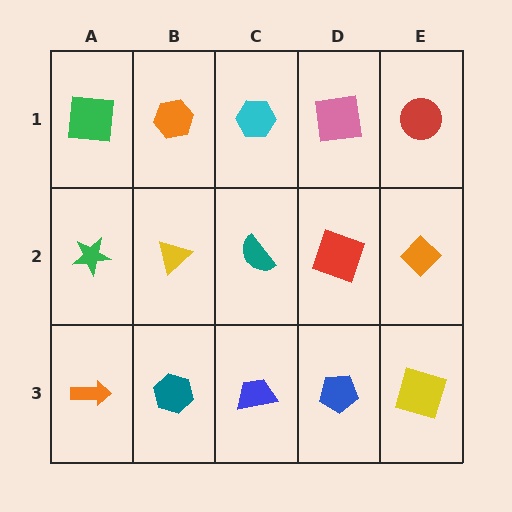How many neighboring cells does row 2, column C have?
4.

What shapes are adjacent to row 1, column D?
A red square (row 2, column D), a cyan hexagon (row 1, column C), a red circle (row 1, column E).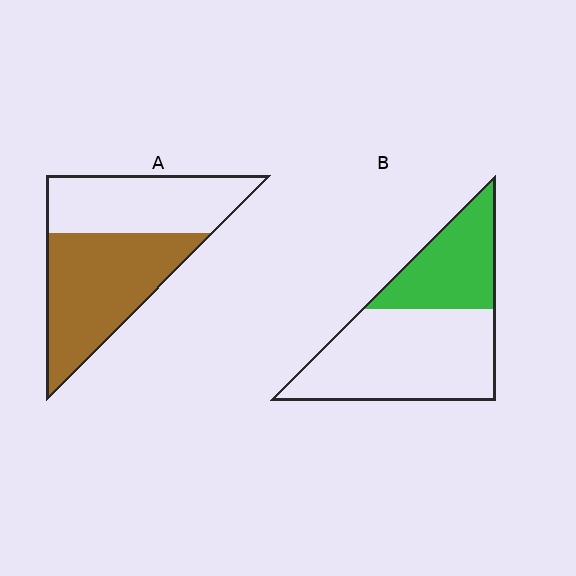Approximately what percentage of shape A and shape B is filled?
A is approximately 55% and B is approximately 35%.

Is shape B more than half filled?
No.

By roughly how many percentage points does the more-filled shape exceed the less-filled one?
By roughly 20 percentage points (A over B).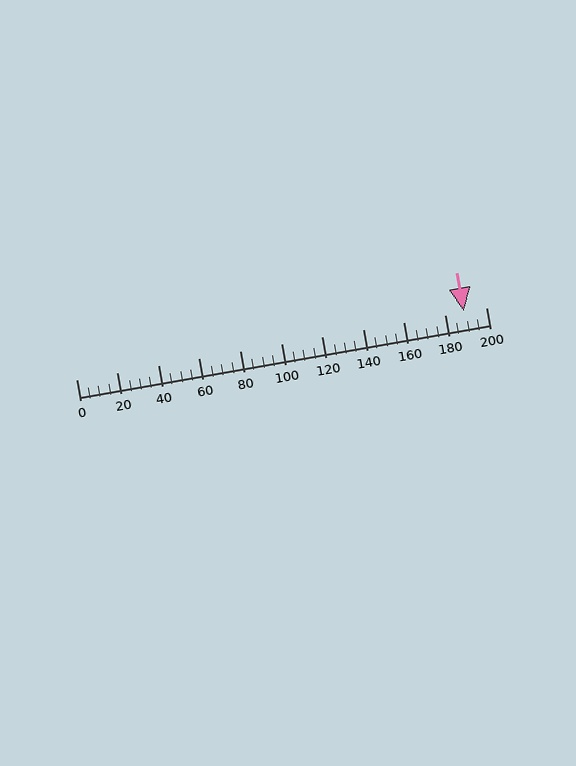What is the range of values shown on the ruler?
The ruler shows values from 0 to 200.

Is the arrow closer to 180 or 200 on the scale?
The arrow is closer to 180.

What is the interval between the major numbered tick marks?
The major tick marks are spaced 20 units apart.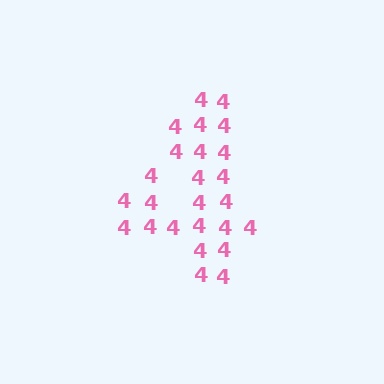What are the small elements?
The small elements are digit 4's.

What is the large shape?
The large shape is the digit 4.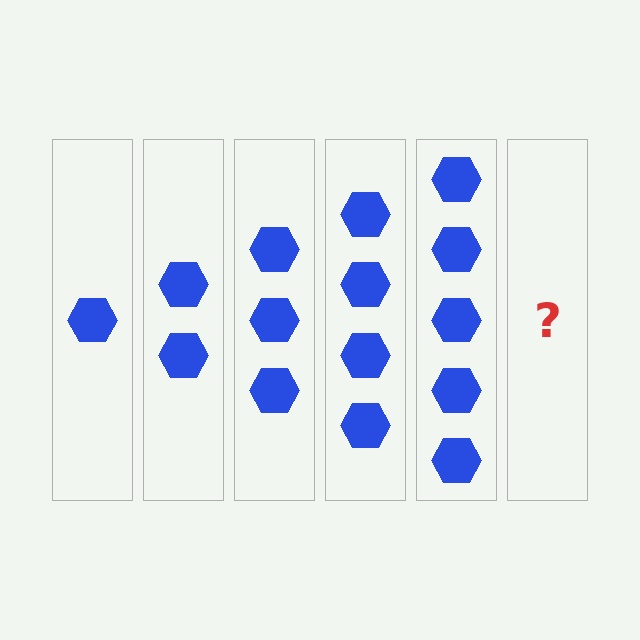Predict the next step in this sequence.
The next step is 6 hexagons.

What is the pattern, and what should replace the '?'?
The pattern is that each step adds one more hexagon. The '?' should be 6 hexagons.